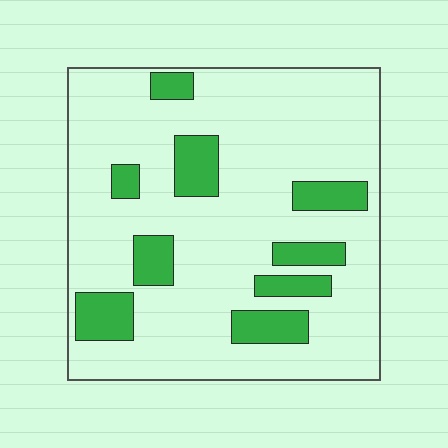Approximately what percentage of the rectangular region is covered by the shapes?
Approximately 20%.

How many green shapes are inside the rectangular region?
9.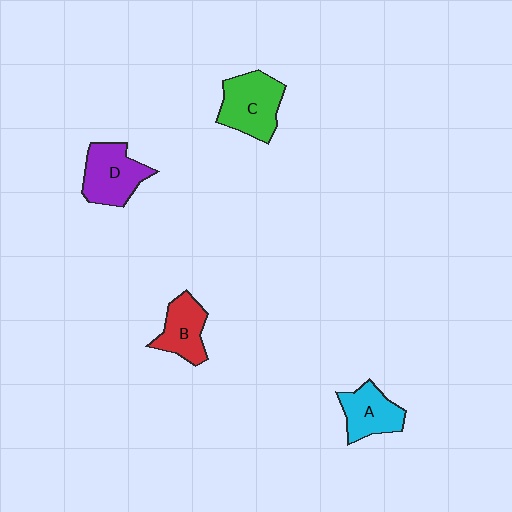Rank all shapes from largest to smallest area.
From largest to smallest: C (green), D (purple), A (cyan), B (red).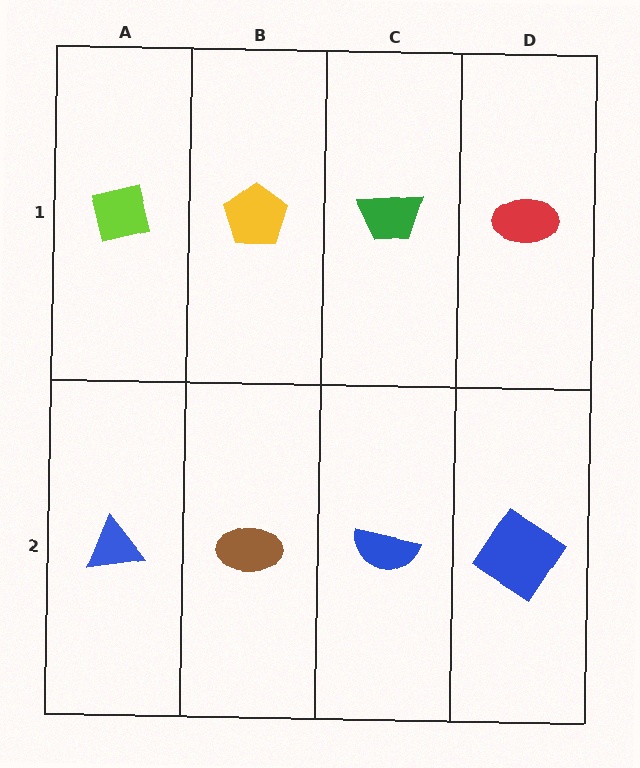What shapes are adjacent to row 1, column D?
A blue diamond (row 2, column D), a green trapezoid (row 1, column C).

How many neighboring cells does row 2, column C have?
3.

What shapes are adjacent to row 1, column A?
A blue triangle (row 2, column A), a yellow pentagon (row 1, column B).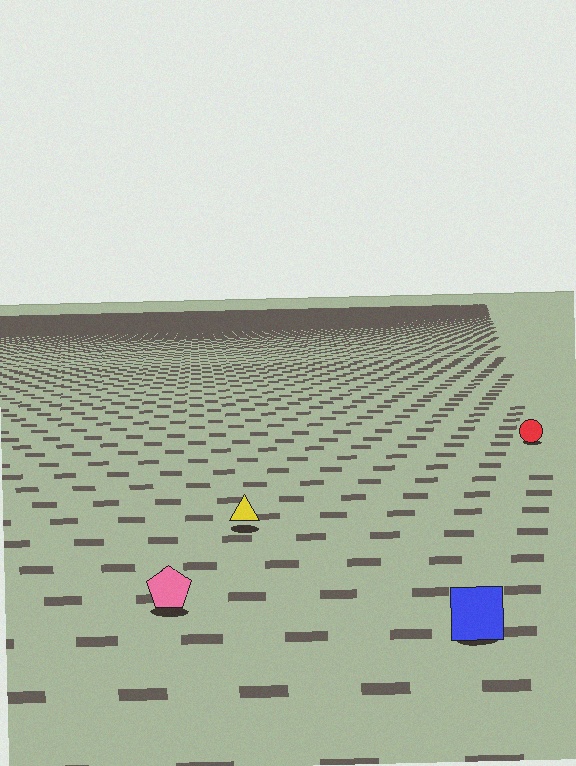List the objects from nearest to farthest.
From nearest to farthest: the blue square, the pink pentagon, the yellow triangle, the red circle.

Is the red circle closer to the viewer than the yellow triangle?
No. The yellow triangle is closer — you can tell from the texture gradient: the ground texture is coarser near it.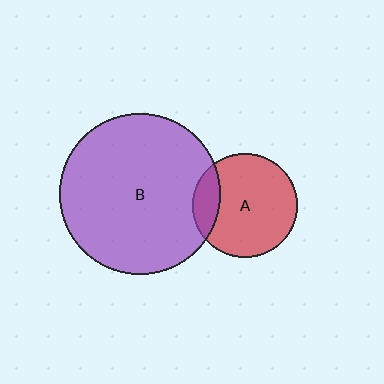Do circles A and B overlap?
Yes.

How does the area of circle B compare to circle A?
Approximately 2.4 times.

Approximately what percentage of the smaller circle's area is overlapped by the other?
Approximately 15%.